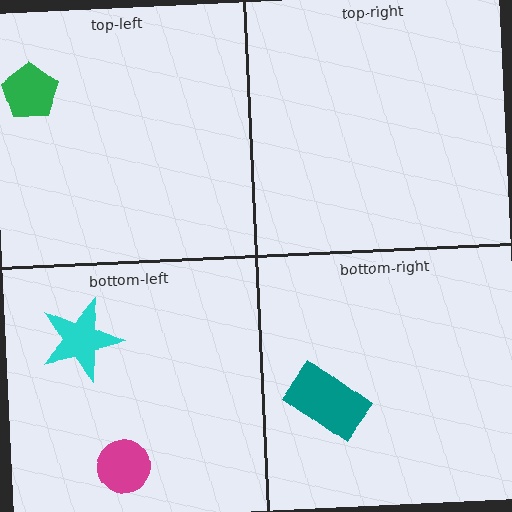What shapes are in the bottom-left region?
The magenta circle, the cyan star.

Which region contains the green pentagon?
The top-left region.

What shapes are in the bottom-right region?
The teal rectangle.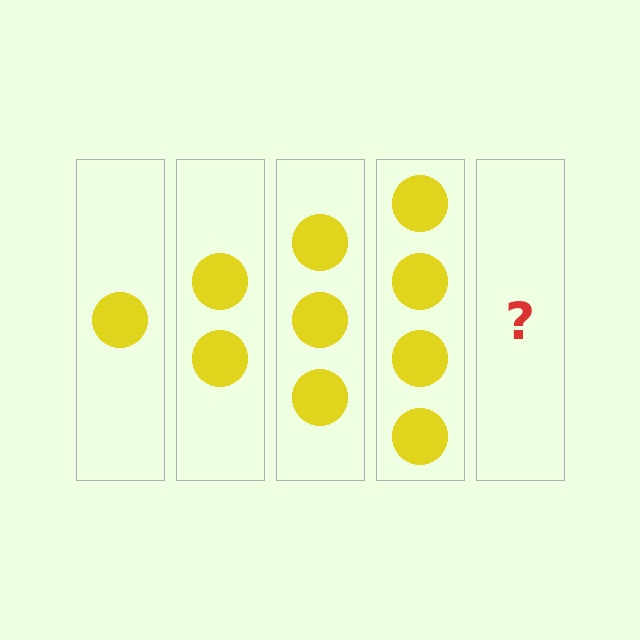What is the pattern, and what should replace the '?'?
The pattern is that each step adds one more circle. The '?' should be 5 circles.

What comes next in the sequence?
The next element should be 5 circles.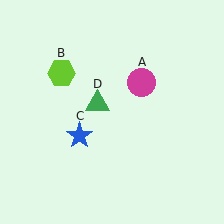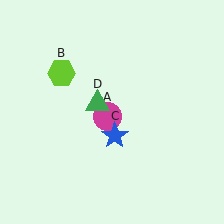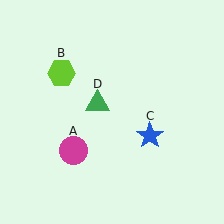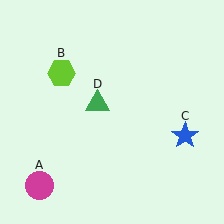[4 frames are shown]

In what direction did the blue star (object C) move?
The blue star (object C) moved right.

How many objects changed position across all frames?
2 objects changed position: magenta circle (object A), blue star (object C).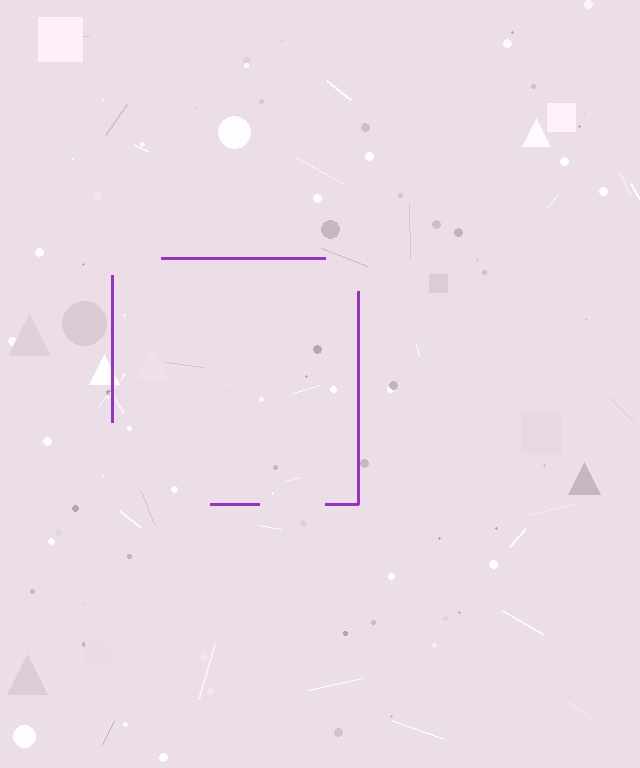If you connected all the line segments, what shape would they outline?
They would outline a square.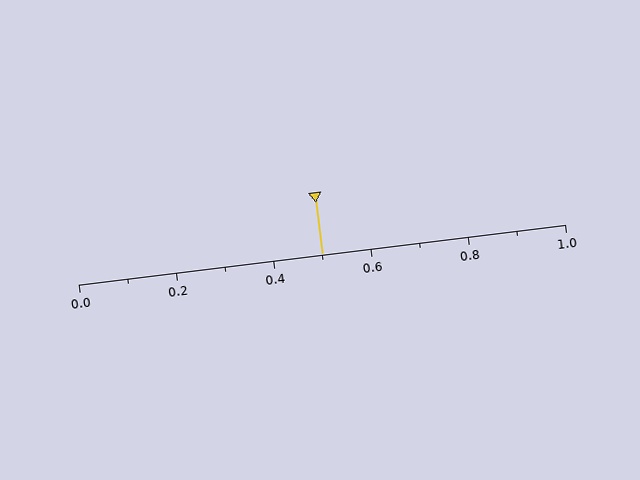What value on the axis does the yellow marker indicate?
The marker indicates approximately 0.5.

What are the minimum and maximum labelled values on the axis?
The axis runs from 0.0 to 1.0.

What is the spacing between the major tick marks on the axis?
The major ticks are spaced 0.2 apart.